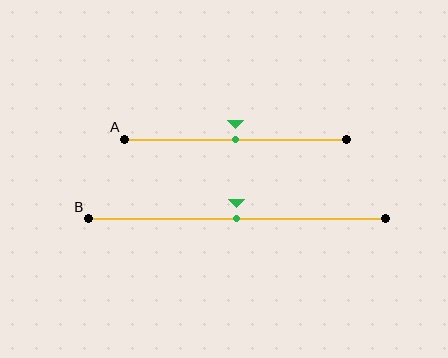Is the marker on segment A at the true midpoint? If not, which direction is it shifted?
Yes, the marker on segment A is at the true midpoint.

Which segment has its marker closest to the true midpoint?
Segment A has its marker closest to the true midpoint.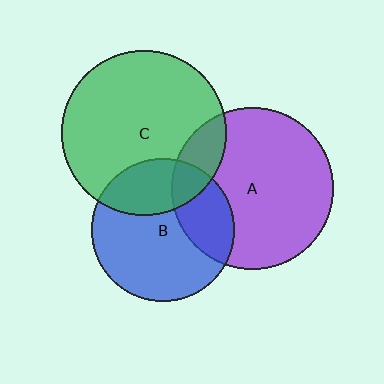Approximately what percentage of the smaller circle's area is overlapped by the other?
Approximately 25%.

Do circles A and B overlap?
Yes.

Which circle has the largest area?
Circle C (green).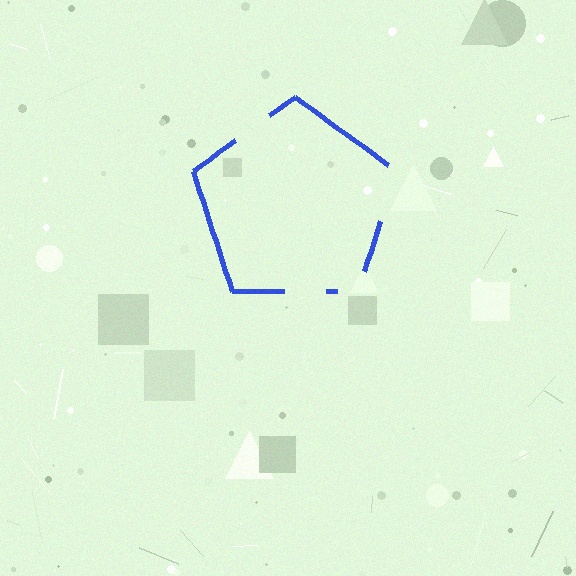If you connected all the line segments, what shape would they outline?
They would outline a pentagon.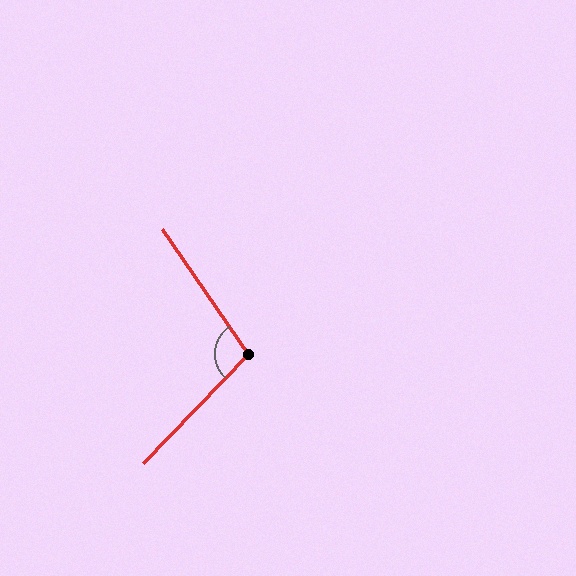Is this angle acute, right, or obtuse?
It is obtuse.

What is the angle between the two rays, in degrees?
Approximately 102 degrees.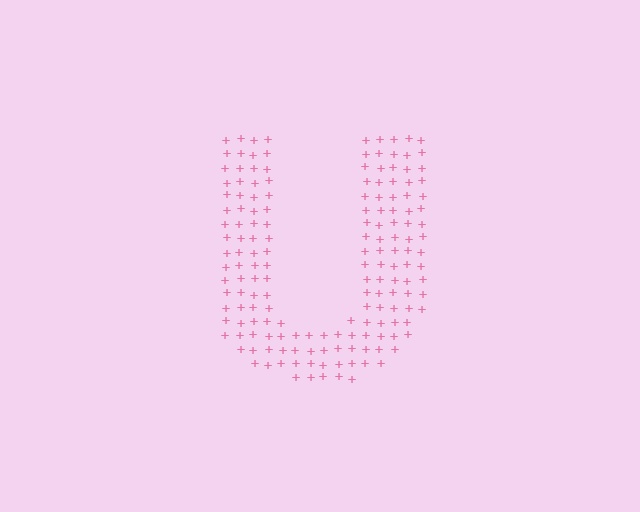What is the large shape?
The large shape is the letter U.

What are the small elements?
The small elements are plus signs.